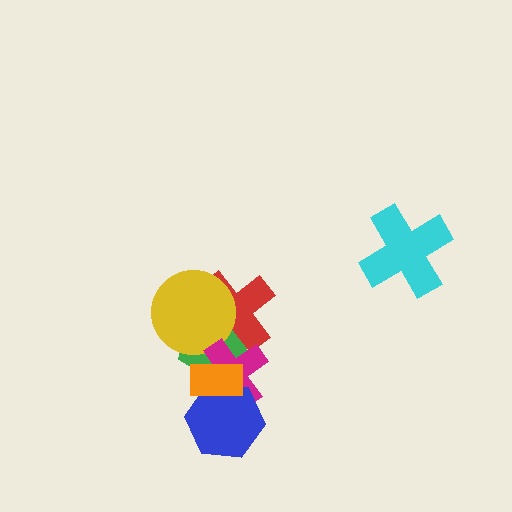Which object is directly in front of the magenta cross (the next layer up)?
The blue hexagon is directly in front of the magenta cross.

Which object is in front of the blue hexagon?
The orange rectangle is in front of the blue hexagon.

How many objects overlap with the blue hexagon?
2 objects overlap with the blue hexagon.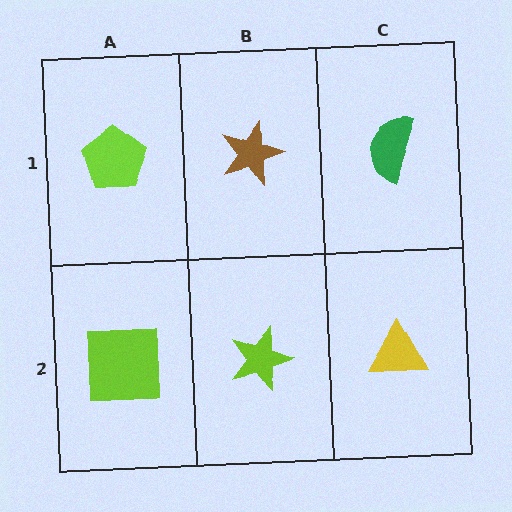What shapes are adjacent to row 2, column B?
A brown star (row 1, column B), a lime square (row 2, column A), a yellow triangle (row 2, column C).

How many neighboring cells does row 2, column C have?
2.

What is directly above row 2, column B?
A brown star.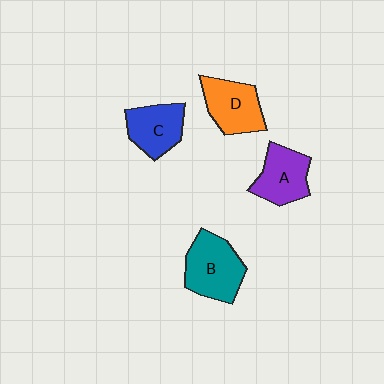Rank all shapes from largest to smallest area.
From largest to smallest: B (teal), D (orange), A (purple), C (blue).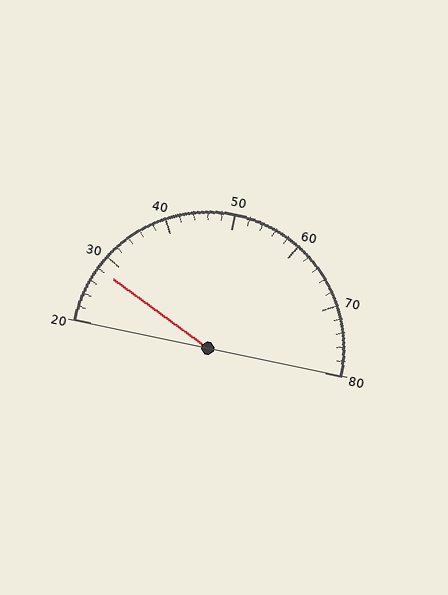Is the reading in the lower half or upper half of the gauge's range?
The reading is in the lower half of the range (20 to 80).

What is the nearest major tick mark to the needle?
The nearest major tick mark is 30.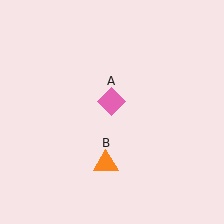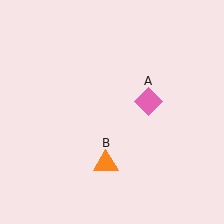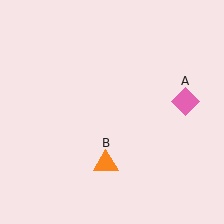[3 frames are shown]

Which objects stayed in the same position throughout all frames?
Orange triangle (object B) remained stationary.